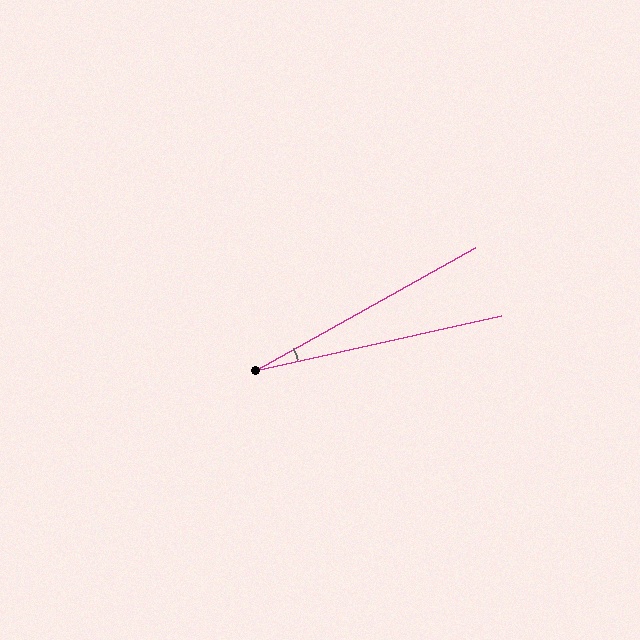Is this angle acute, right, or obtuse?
It is acute.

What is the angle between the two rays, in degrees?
Approximately 16 degrees.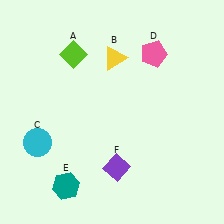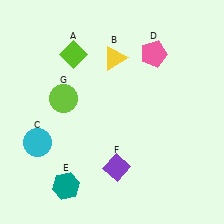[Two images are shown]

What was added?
A lime circle (G) was added in Image 2.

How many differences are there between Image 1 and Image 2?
There is 1 difference between the two images.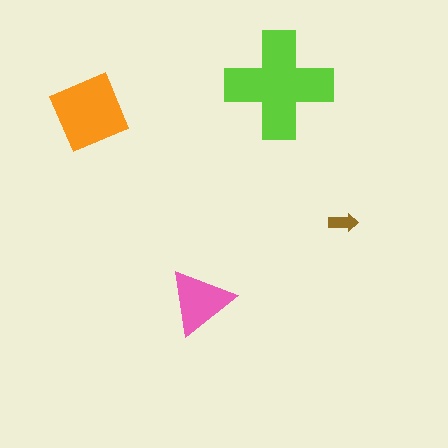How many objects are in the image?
There are 4 objects in the image.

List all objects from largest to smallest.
The lime cross, the orange diamond, the pink triangle, the brown arrow.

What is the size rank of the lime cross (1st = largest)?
1st.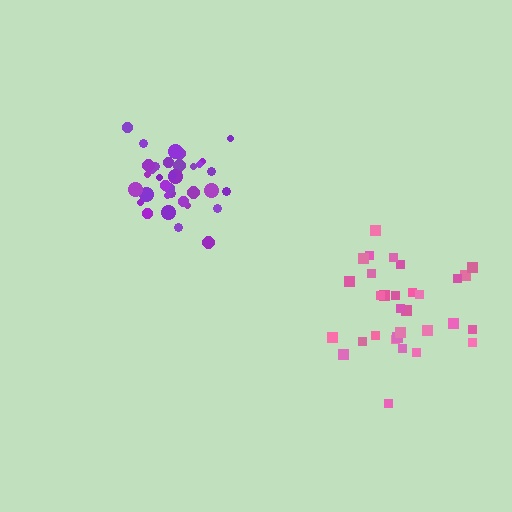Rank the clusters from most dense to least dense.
purple, pink.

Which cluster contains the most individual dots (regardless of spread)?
Purple (35).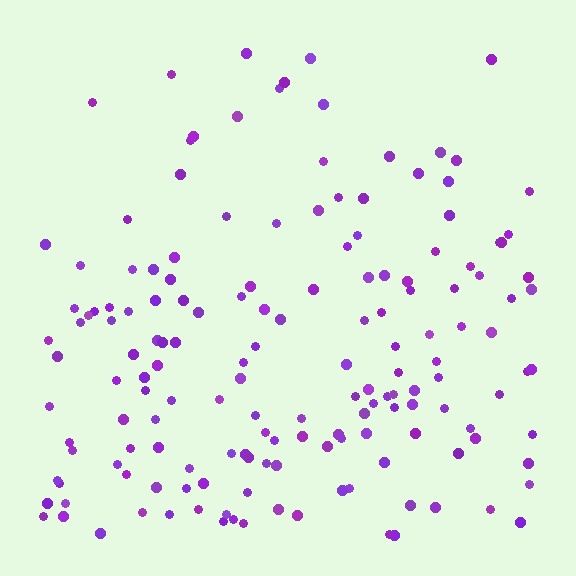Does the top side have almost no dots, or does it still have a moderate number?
Still a moderate number, just noticeably fewer than the bottom.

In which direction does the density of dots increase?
From top to bottom, with the bottom side densest.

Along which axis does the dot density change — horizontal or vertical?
Vertical.